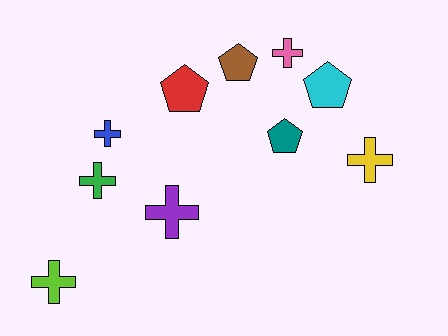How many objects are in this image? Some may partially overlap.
There are 10 objects.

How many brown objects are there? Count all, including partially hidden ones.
There is 1 brown object.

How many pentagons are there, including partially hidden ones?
There are 4 pentagons.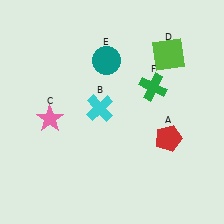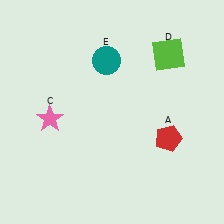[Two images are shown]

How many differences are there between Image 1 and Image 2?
There are 2 differences between the two images.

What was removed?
The cyan cross (B), the green cross (F) were removed in Image 2.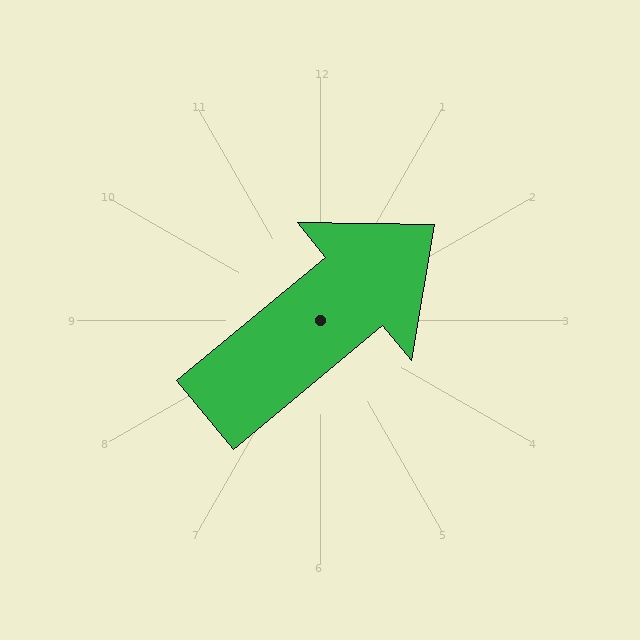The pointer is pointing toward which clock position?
Roughly 2 o'clock.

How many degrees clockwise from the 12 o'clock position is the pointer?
Approximately 50 degrees.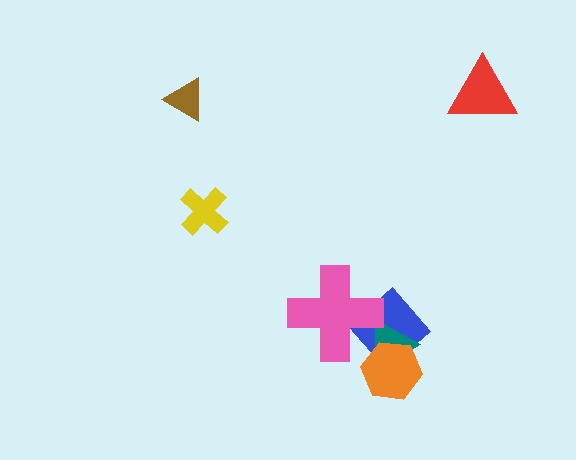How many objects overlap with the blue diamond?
3 objects overlap with the blue diamond.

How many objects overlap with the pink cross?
2 objects overlap with the pink cross.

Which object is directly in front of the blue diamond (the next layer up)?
The teal triangle is directly in front of the blue diamond.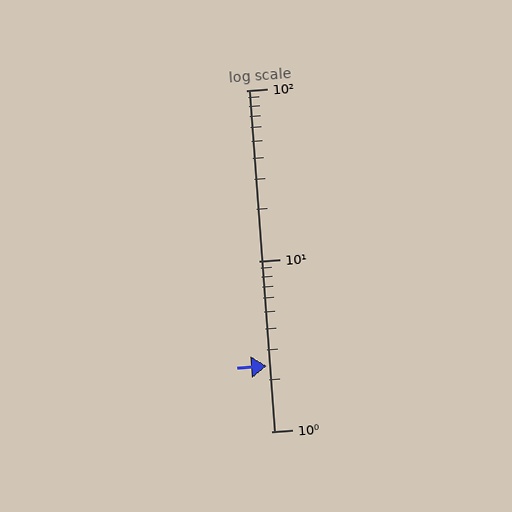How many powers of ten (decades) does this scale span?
The scale spans 2 decades, from 1 to 100.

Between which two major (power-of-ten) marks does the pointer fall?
The pointer is between 1 and 10.